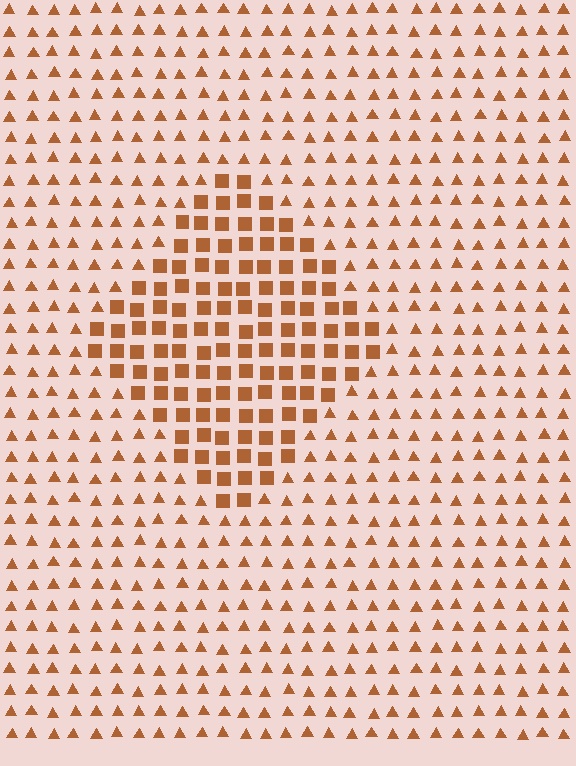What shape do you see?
I see a diamond.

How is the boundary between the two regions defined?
The boundary is defined by a change in element shape: squares inside vs. triangles outside. All elements share the same color and spacing.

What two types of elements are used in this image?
The image uses squares inside the diamond region and triangles outside it.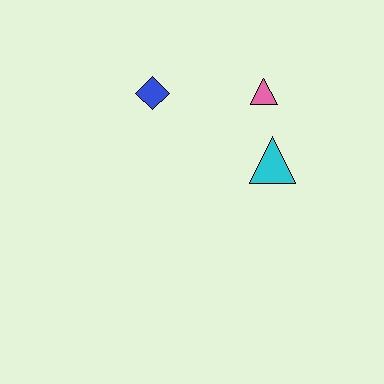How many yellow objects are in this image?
There are no yellow objects.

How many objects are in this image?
There are 3 objects.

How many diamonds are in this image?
There is 1 diamond.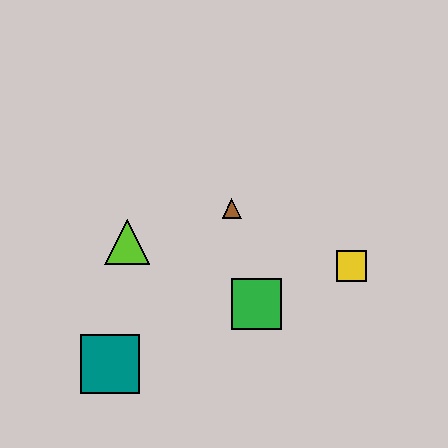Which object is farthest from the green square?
The teal square is farthest from the green square.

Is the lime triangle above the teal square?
Yes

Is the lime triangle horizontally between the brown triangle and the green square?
No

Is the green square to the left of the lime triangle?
No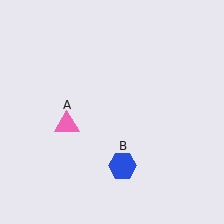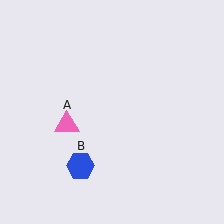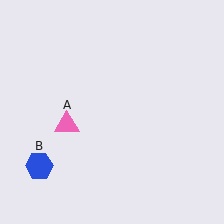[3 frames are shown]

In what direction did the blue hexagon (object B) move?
The blue hexagon (object B) moved left.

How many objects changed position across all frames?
1 object changed position: blue hexagon (object B).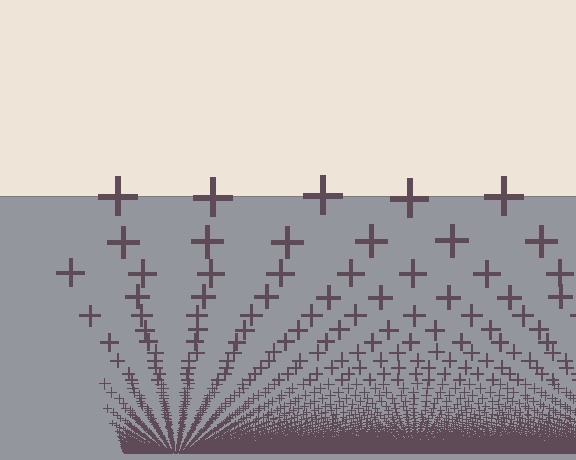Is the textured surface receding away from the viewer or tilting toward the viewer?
The surface appears to tilt toward the viewer. Texture elements get larger and sparser toward the top.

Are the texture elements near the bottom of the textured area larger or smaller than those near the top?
Smaller. The gradient is inverted — elements near the bottom are smaller and denser.